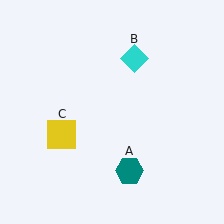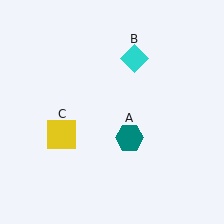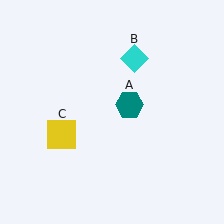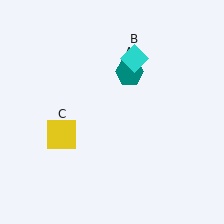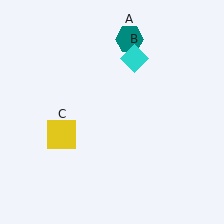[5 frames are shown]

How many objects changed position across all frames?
1 object changed position: teal hexagon (object A).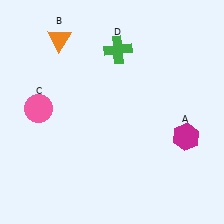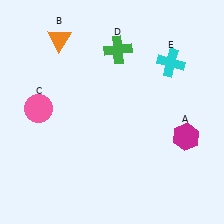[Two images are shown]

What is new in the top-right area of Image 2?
A cyan cross (E) was added in the top-right area of Image 2.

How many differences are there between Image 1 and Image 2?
There is 1 difference between the two images.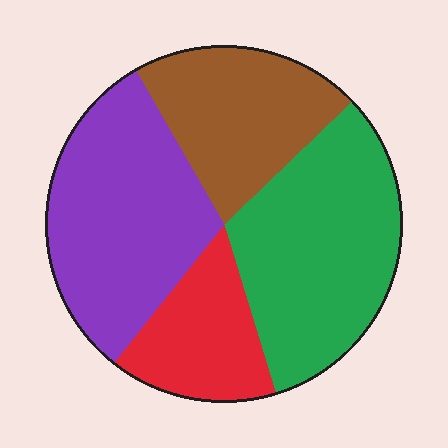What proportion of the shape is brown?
Brown takes up about one fifth (1/5) of the shape.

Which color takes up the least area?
Red, at roughly 15%.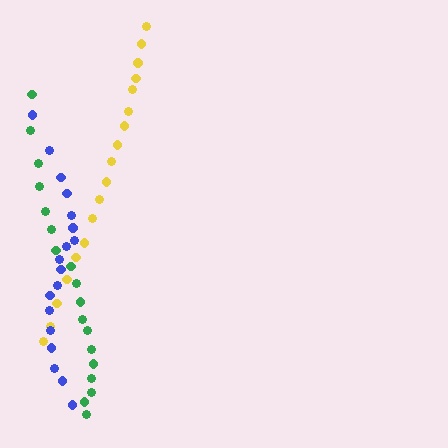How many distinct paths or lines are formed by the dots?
There are 3 distinct paths.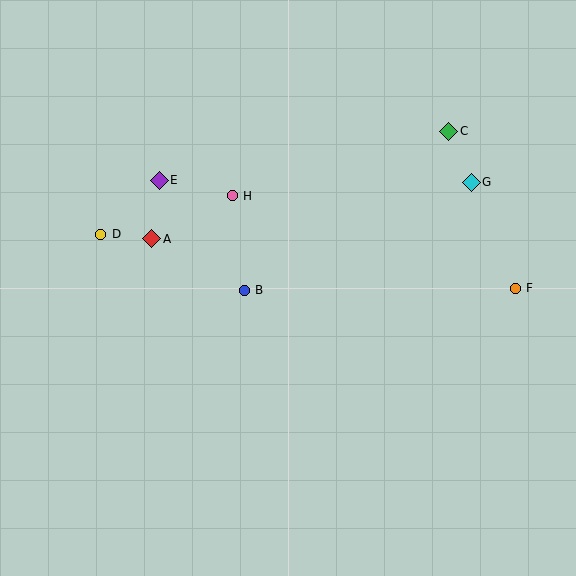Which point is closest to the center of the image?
Point B at (244, 290) is closest to the center.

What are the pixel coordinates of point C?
Point C is at (449, 131).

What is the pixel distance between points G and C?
The distance between G and C is 55 pixels.